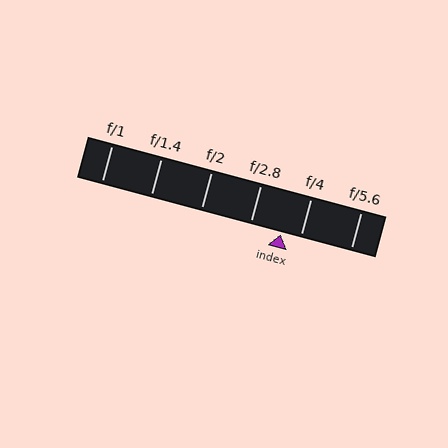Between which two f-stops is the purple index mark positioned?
The index mark is between f/2.8 and f/4.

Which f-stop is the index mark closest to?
The index mark is closest to f/4.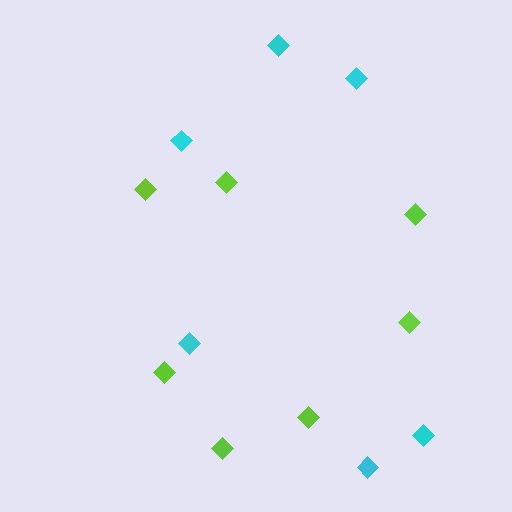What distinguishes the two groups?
There are 2 groups: one group of lime diamonds (7) and one group of cyan diamonds (6).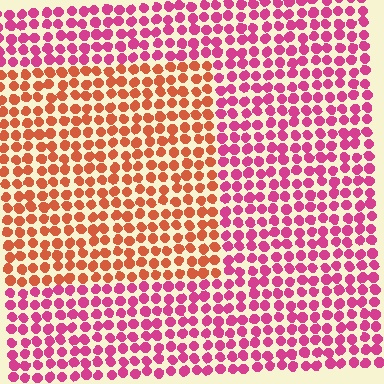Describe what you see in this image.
The image is filled with small magenta elements in a uniform arrangement. A rectangle-shaped region is visible where the elements are tinted to a slightly different hue, forming a subtle color boundary.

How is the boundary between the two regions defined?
The boundary is defined purely by a slight shift in hue (about 45 degrees). Spacing, size, and orientation are identical on both sides.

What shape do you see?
I see a rectangle.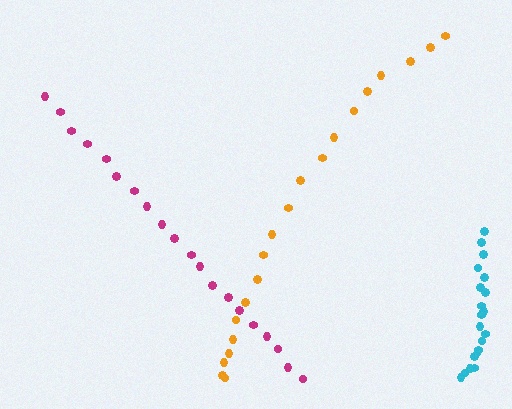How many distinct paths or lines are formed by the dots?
There are 3 distinct paths.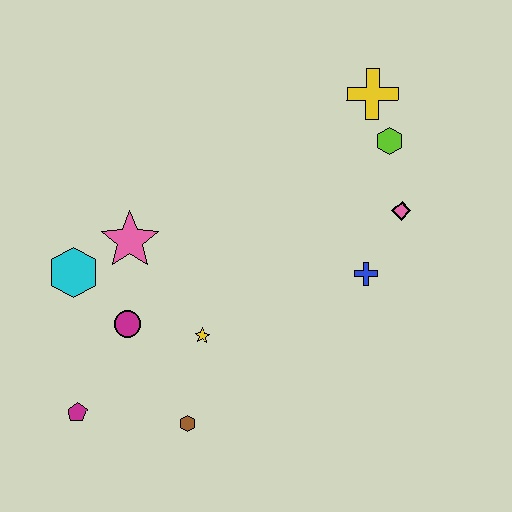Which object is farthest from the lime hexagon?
The magenta pentagon is farthest from the lime hexagon.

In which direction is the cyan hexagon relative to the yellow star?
The cyan hexagon is to the left of the yellow star.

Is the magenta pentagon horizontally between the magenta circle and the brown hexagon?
No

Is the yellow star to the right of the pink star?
Yes